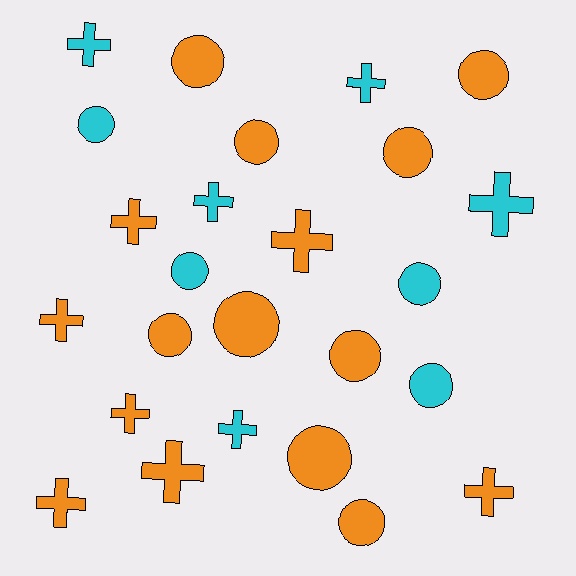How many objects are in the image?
There are 25 objects.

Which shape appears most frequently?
Circle, with 13 objects.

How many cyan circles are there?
There are 4 cyan circles.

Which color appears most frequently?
Orange, with 16 objects.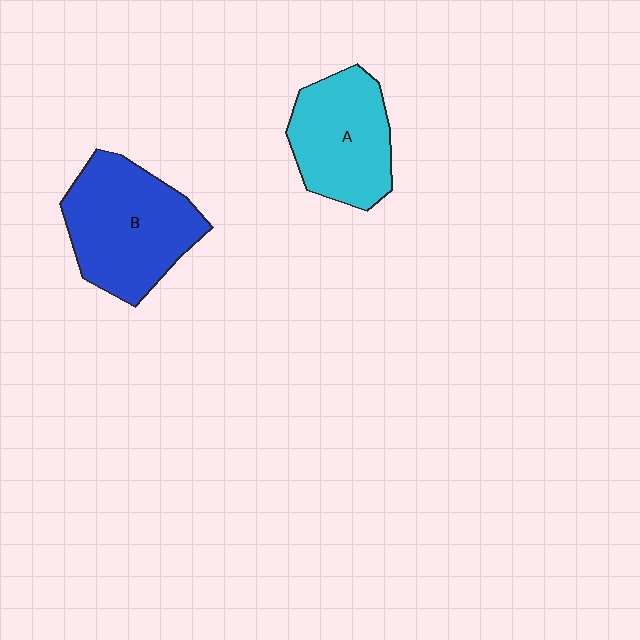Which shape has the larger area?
Shape B (blue).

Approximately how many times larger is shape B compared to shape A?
Approximately 1.2 times.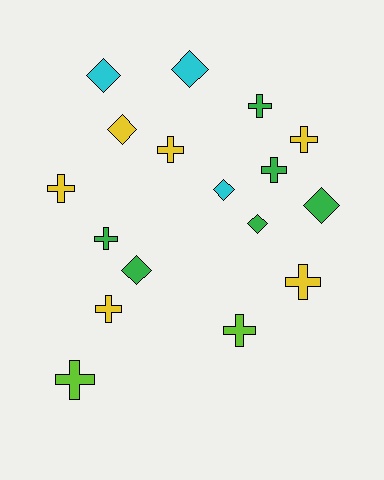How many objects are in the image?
There are 17 objects.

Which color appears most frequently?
Green, with 6 objects.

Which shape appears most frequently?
Cross, with 10 objects.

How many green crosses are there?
There are 3 green crosses.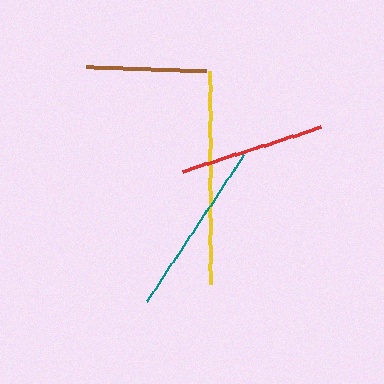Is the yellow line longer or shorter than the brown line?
The yellow line is longer than the brown line.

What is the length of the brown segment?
The brown segment is approximately 120 pixels long.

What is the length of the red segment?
The red segment is approximately 146 pixels long.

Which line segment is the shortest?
The brown line is the shortest at approximately 120 pixels.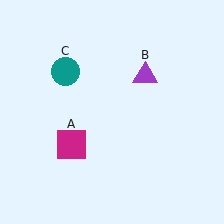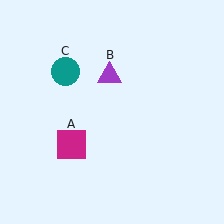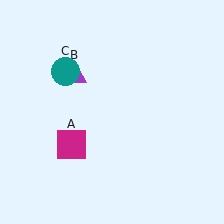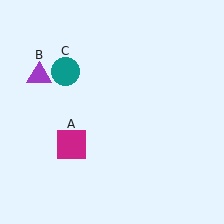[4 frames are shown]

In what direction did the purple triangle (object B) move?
The purple triangle (object B) moved left.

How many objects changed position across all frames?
1 object changed position: purple triangle (object B).